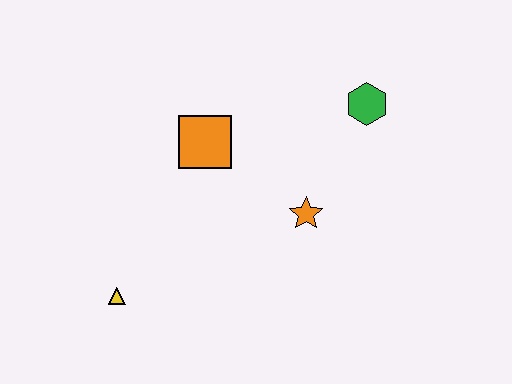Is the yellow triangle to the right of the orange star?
No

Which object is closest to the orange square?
The orange star is closest to the orange square.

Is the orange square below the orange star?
No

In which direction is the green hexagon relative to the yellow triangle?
The green hexagon is to the right of the yellow triangle.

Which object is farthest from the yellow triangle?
The green hexagon is farthest from the yellow triangle.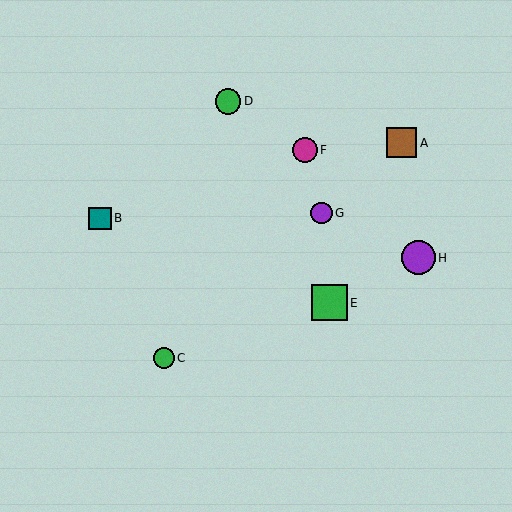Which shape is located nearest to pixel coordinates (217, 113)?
The green circle (labeled D) at (228, 101) is nearest to that location.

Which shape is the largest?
The green square (labeled E) is the largest.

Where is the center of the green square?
The center of the green square is at (329, 303).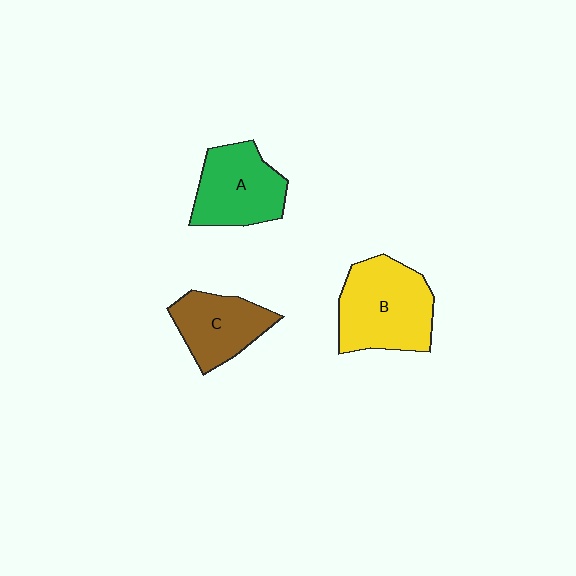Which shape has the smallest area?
Shape C (brown).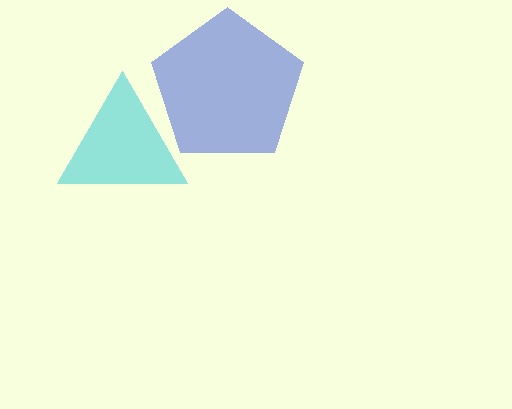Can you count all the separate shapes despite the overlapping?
Yes, there are 2 separate shapes.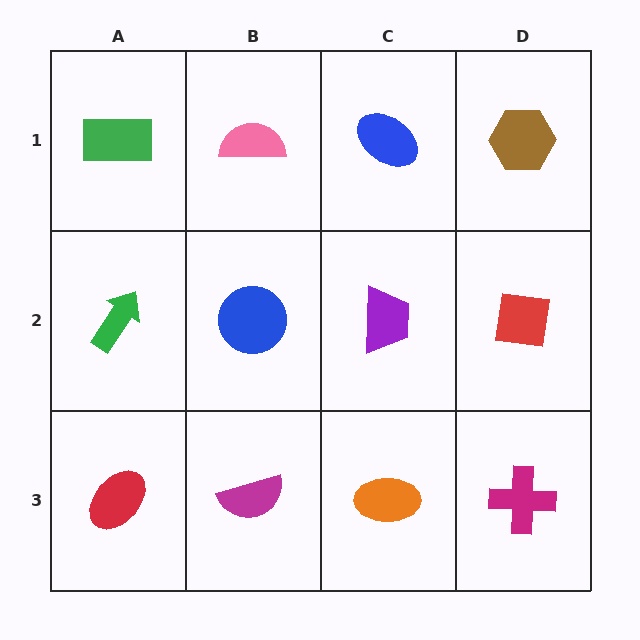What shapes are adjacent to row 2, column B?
A pink semicircle (row 1, column B), a magenta semicircle (row 3, column B), a green arrow (row 2, column A), a purple trapezoid (row 2, column C).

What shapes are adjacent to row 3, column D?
A red square (row 2, column D), an orange ellipse (row 3, column C).